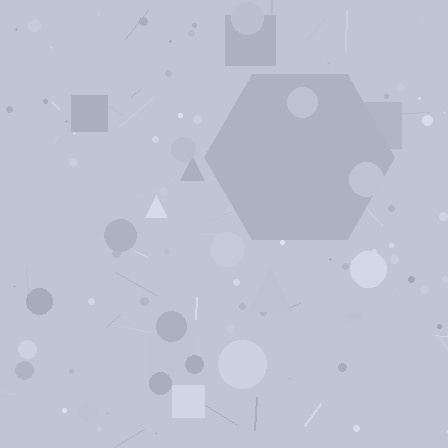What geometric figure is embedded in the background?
A hexagon is embedded in the background.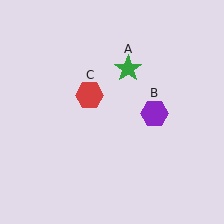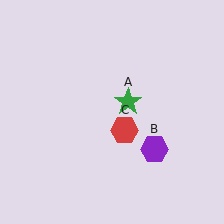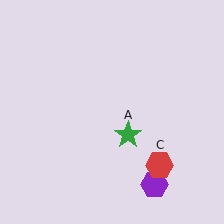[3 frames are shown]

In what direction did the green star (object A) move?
The green star (object A) moved down.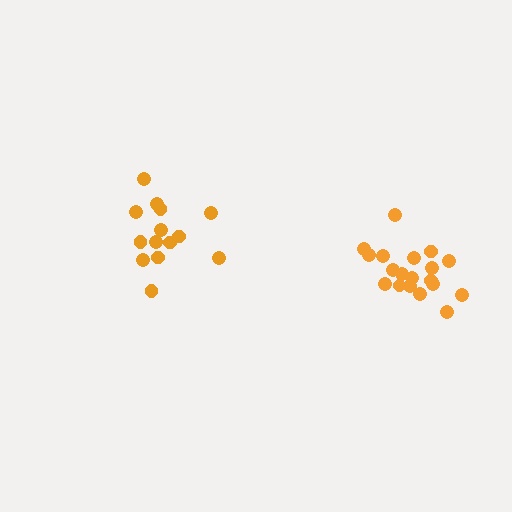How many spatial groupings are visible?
There are 2 spatial groupings.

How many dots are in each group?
Group 1: 14 dots, Group 2: 19 dots (33 total).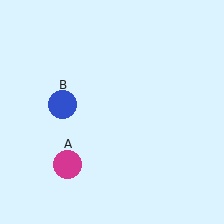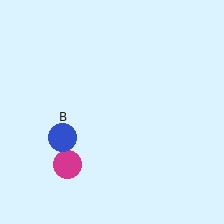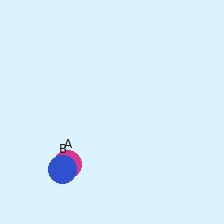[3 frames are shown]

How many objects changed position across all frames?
1 object changed position: blue circle (object B).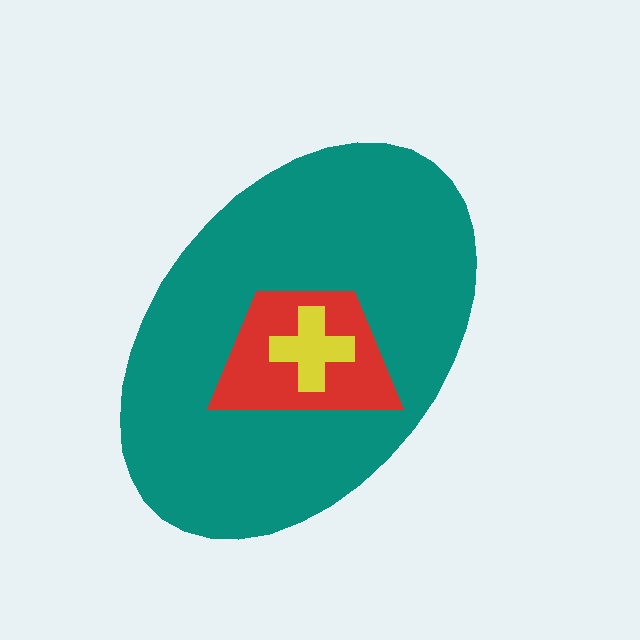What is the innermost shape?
The yellow cross.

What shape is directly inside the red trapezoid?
The yellow cross.